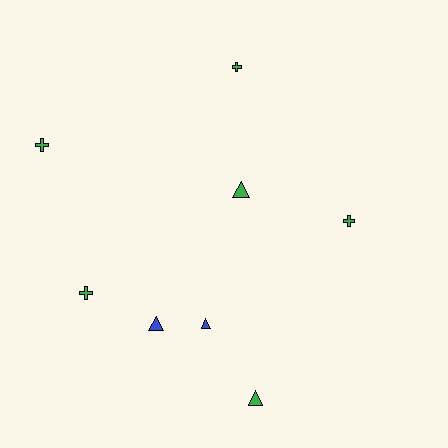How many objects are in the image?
There are 8 objects.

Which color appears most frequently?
Green, with 6 objects.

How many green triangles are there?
There are 2 green triangles.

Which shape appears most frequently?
Cross, with 4 objects.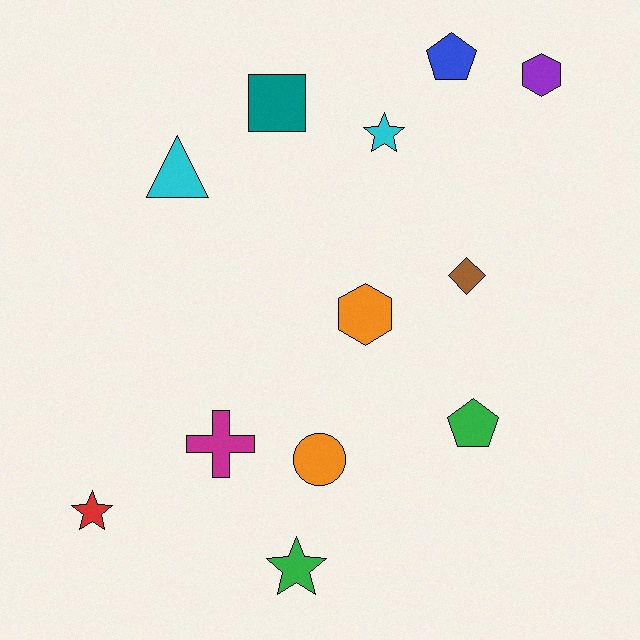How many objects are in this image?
There are 12 objects.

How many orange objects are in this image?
There are 2 orange objects.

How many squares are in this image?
There is 1 square.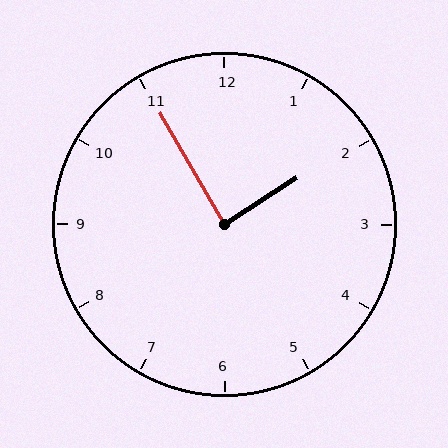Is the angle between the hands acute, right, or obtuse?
It is right.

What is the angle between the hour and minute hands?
Approximately 88 degrees.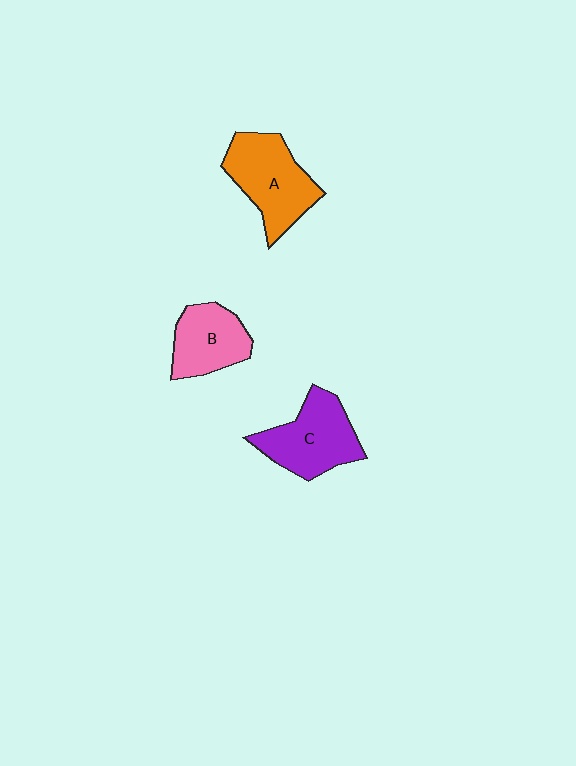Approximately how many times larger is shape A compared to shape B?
Approximately 1.3 times.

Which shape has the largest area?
Shape A (orange).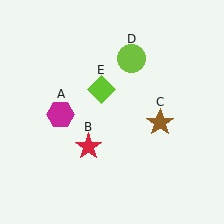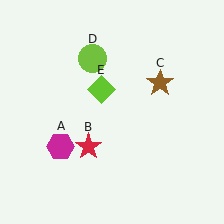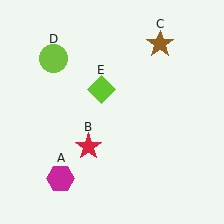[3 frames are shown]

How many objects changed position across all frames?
3 objects changed position: magenta hexagon (object A), brown star (object C), lime circle (object D).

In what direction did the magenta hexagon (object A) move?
The magenta hexagon (object A) moved down.